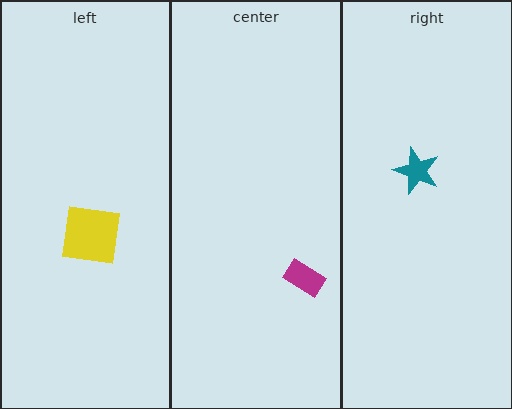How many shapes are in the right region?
1.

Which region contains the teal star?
The right region.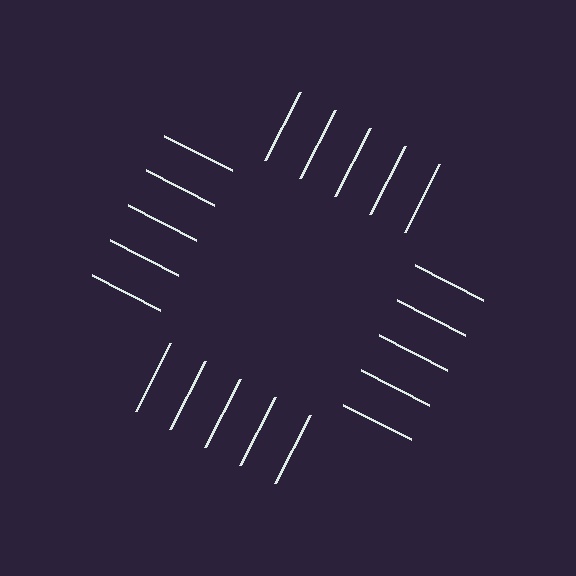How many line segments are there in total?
20 — 5 along each of the 4 edges.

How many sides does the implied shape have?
4 sides — the line-ends trace a square.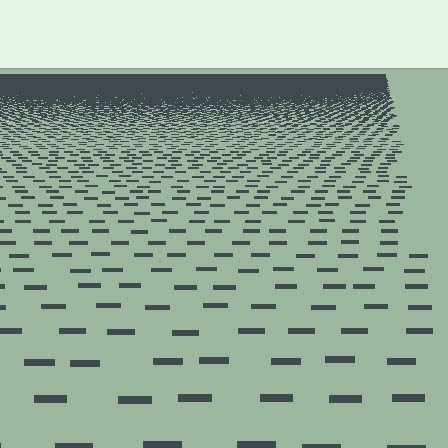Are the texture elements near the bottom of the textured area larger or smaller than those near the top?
Larger. Near the bottom, elements are closer to the viewer and appear at a bigger on-screen size.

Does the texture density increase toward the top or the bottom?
Density increases toward the top.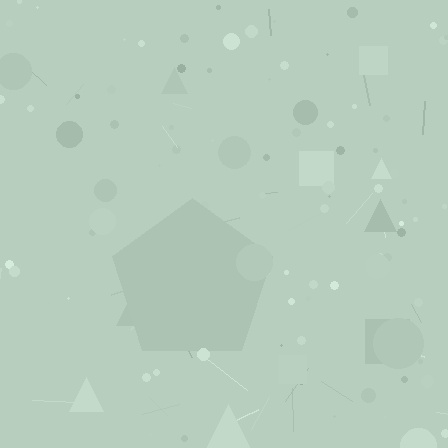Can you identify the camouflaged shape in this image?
The camouflaged shape is a pentagon.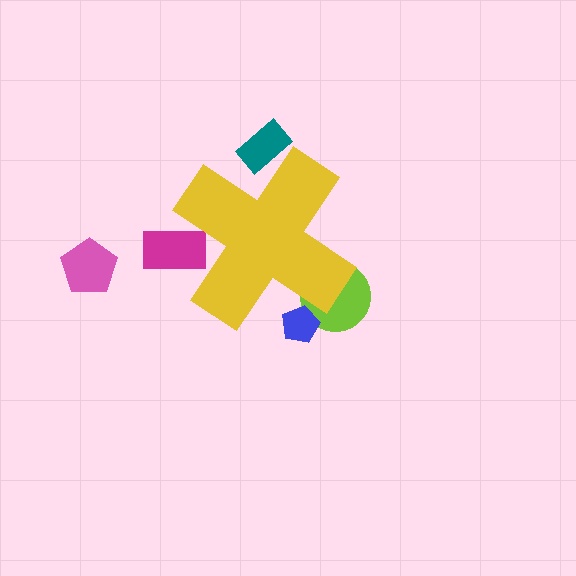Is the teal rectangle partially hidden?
Yes, the teal rectangle is partially hidden behind the yellow cross.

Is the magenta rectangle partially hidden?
Yes, the magenta rectangle is partially hidden behind the yellow cross.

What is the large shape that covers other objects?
A yellow cross.